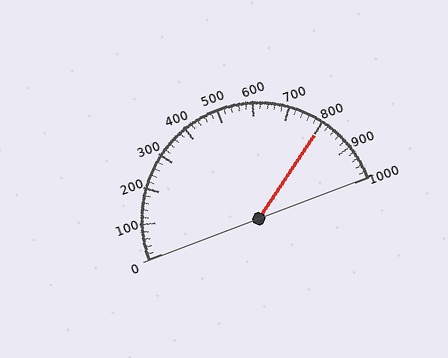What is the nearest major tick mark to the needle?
The nearest major tick mark is 800.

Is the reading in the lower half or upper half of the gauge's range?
The reading is in the upper half of the range (0 to 1000).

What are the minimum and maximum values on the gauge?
The gauge ranges from 0 to 1000.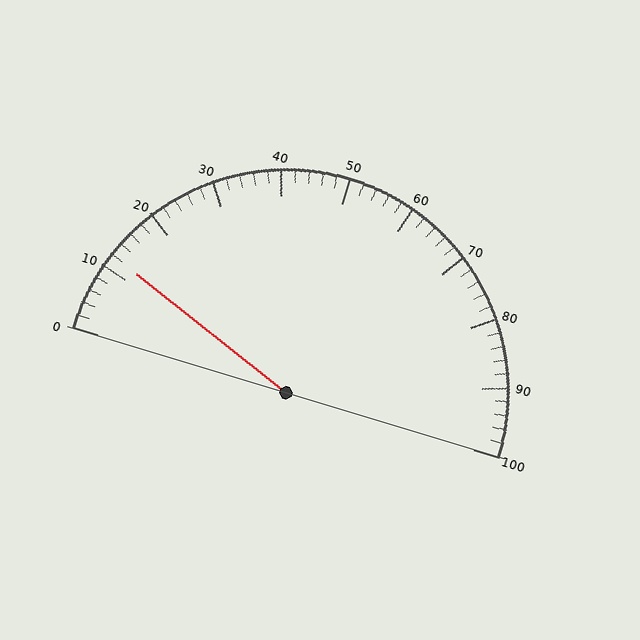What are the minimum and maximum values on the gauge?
The gauge ranges from 0 to 100.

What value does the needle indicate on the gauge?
The needle indicates approximately 12.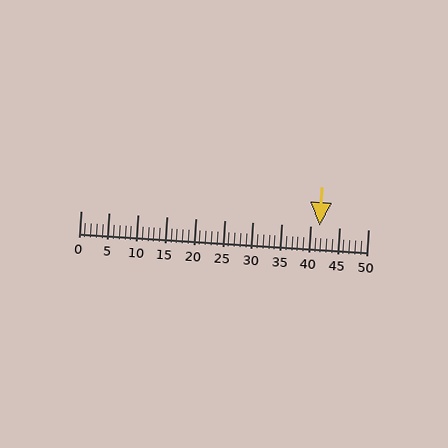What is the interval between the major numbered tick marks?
The major tick marks are spaced 5 units apart.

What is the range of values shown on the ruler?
The ruler shows values from 0 to 50.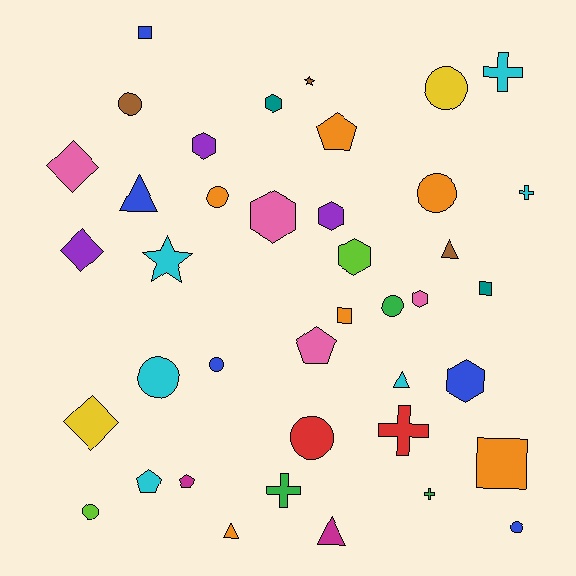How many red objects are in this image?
There are 2 red objects.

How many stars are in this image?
There are 2 stars.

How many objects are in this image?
There are 40 objects.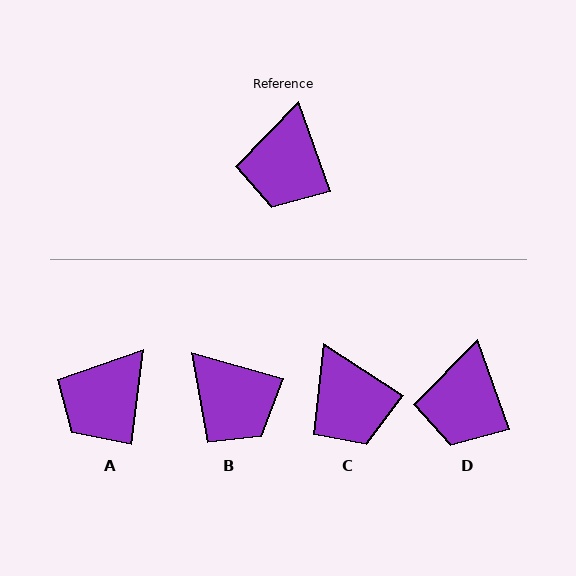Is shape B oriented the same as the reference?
No, it is off by about 55 degrees.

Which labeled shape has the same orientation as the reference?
D.